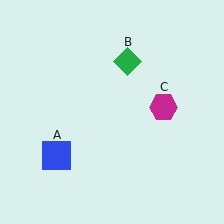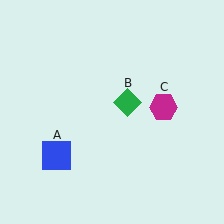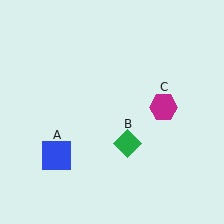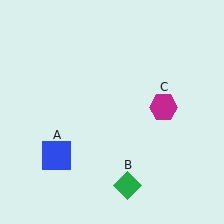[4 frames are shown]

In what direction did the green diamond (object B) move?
The green diamond (object B) moved down.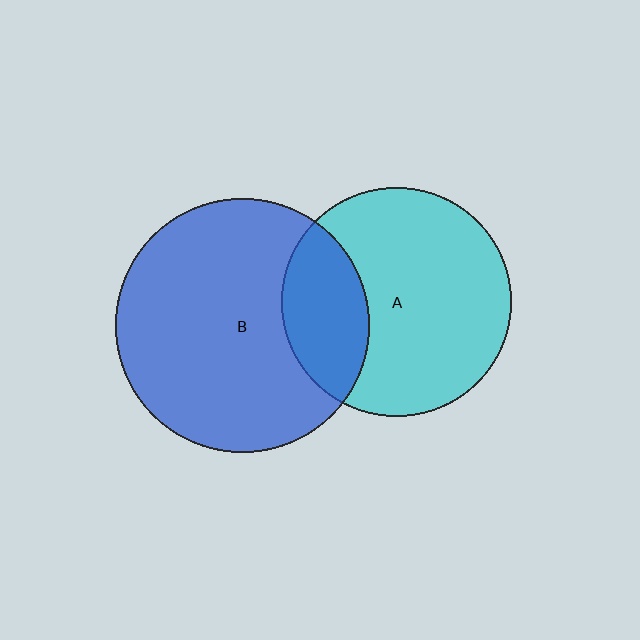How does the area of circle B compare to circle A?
Approximately 1.2 times.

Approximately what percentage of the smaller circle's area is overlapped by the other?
Approximately 25%.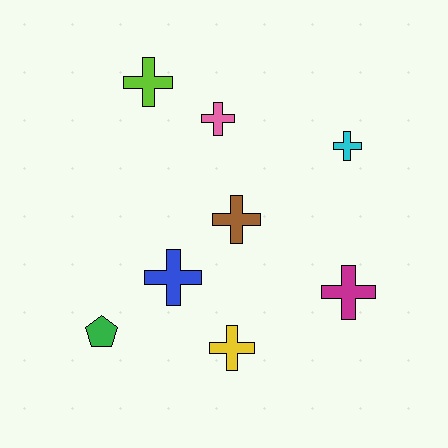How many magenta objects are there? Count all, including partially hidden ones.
There is 1 magenta object.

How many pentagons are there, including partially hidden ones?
There is 1 pentagon.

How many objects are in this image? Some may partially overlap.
There are 8 objects.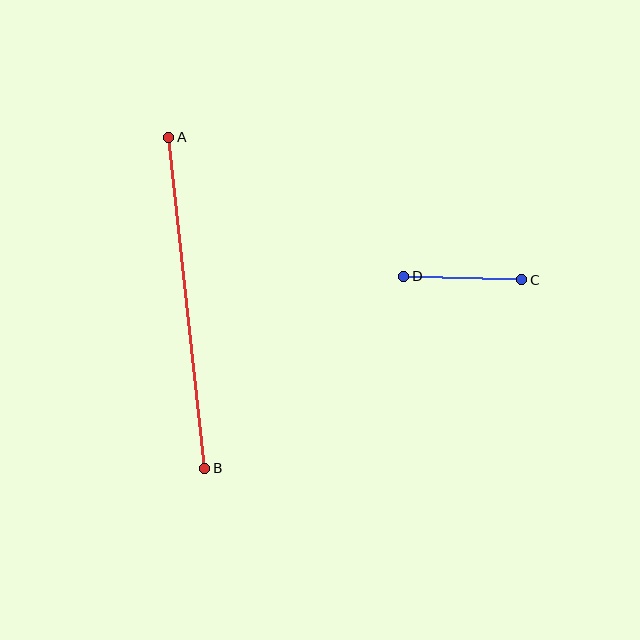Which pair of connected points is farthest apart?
Points A and B are farthest apart.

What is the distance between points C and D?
The distance is approximately 118 pixels.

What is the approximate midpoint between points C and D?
The midpoint is at approximately (463, 278) pixels.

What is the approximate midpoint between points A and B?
The midpoint is at approximately (187, 303) pixels.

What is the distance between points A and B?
The distance is approximately 333 pixels.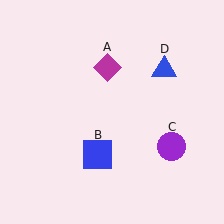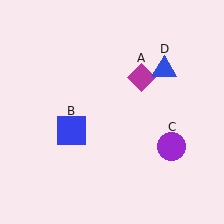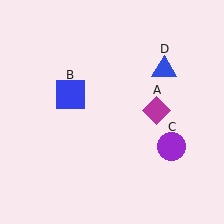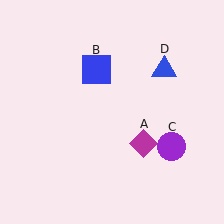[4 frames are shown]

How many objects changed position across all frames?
2 objects changed position: magenta diamond (object A), blue square (object B).